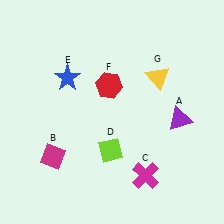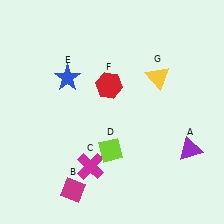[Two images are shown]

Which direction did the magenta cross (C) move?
The magenta cross (C) moved left.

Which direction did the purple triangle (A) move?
The purple triangle (A) moved down.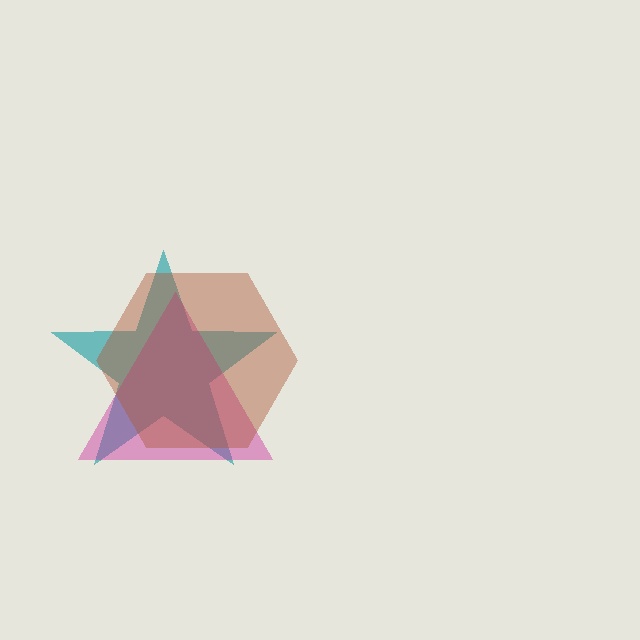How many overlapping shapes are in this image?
There are 3 overlapping shapes in the image.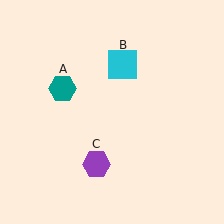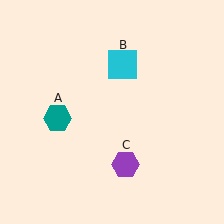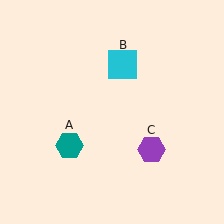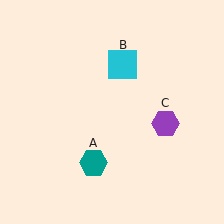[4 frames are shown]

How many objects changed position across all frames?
2 objects changed position: teal hexagon (object A), purple hexagon (object C).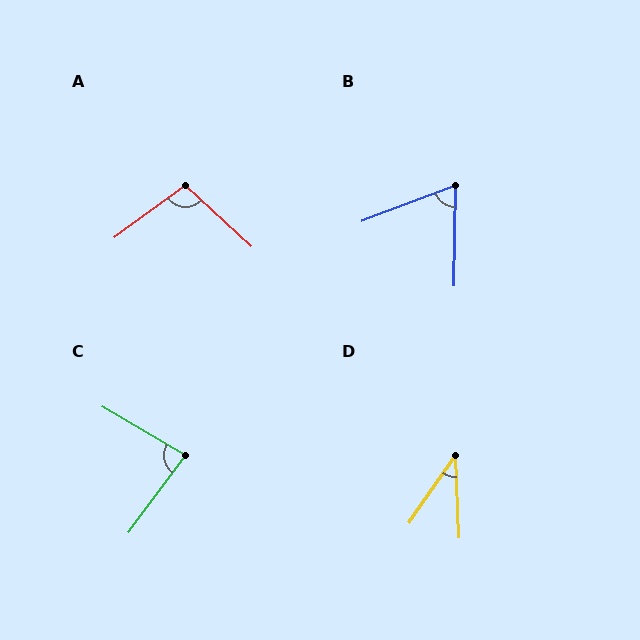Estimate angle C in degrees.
Approximately 84 degrees.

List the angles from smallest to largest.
D (37°), B (68°), C (84°), A (101°).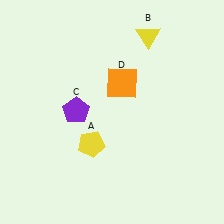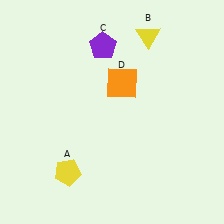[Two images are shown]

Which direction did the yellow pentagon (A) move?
The yellow pentagon (A) moved down.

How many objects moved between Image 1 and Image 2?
2 objects moved between the two images.